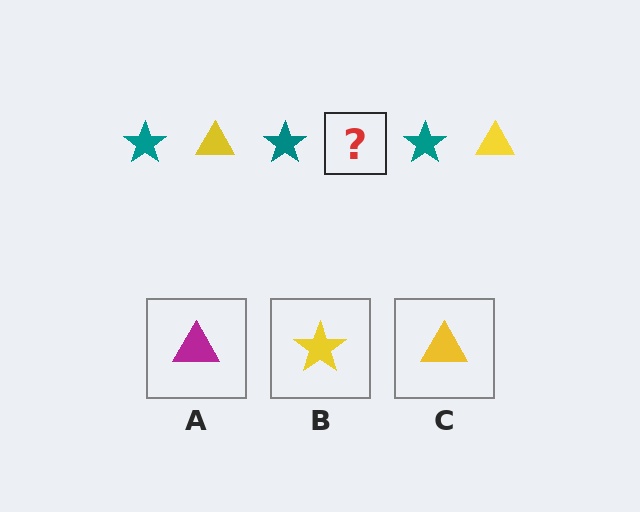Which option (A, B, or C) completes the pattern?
C.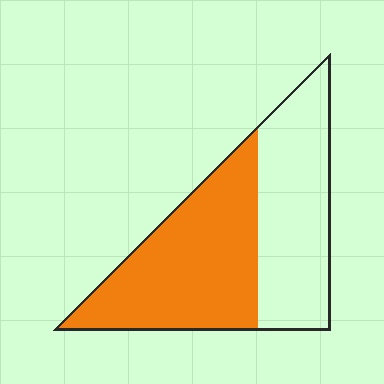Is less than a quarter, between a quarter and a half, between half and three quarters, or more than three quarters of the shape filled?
Between half and three quarters.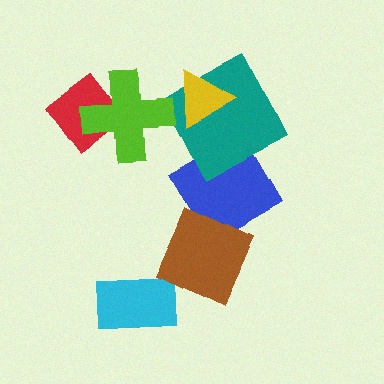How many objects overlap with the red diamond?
1 object overlaps with the red diamond.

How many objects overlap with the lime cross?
1 object overlaps with the lime cross.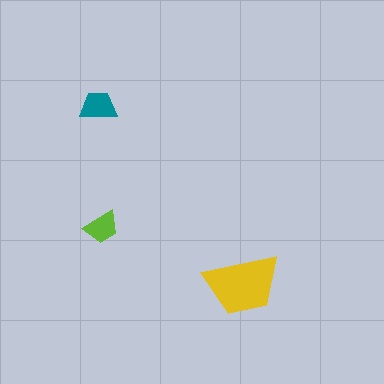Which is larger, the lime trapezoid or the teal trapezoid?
The teal one.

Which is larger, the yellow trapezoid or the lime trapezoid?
The yellow one.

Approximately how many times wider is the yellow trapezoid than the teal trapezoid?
About 2 times wider.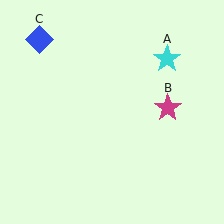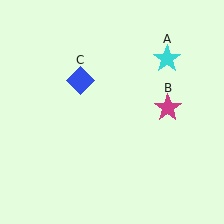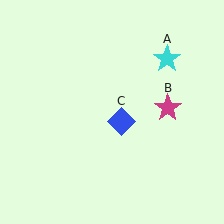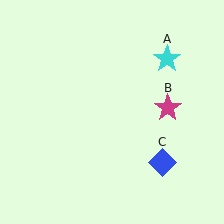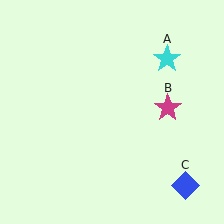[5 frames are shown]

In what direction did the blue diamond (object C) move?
The blue diamond (object C) moved down and to the right.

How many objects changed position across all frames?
1 object changed position: blue diamond (object C).